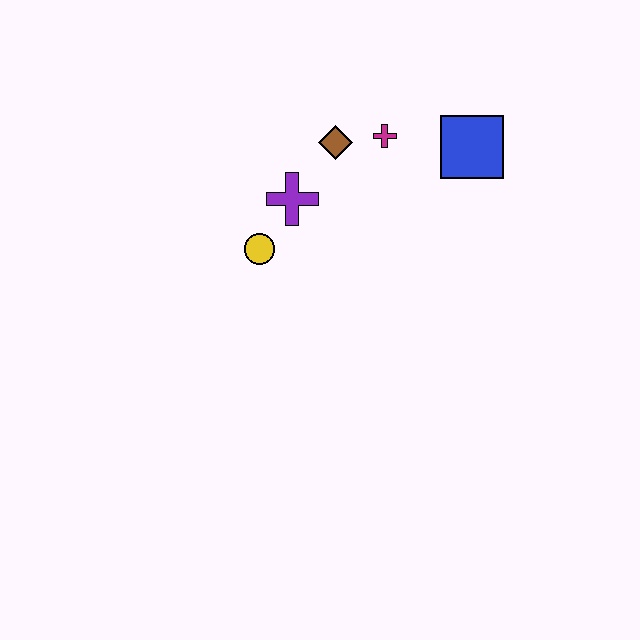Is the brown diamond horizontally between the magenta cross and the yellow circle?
Yes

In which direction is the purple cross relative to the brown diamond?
The purple cross is below the brown diamond.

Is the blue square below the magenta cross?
Yes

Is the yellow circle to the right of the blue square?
No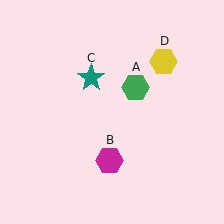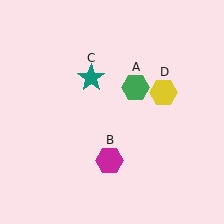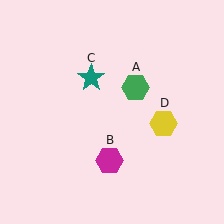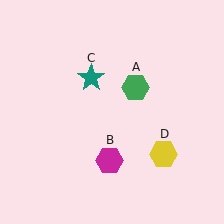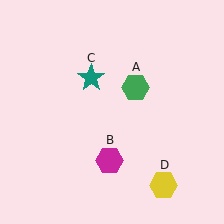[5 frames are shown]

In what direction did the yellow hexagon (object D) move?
The yellow hexagon (object D) moved down.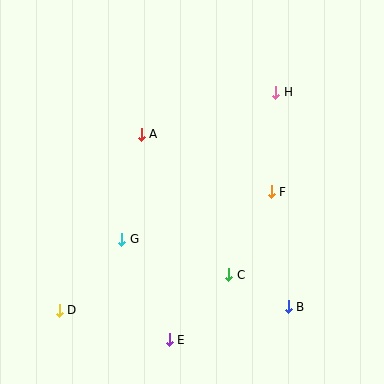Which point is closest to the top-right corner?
Point H is closest to the top-right corner.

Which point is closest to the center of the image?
Point A at (141, 134) is closest to the center.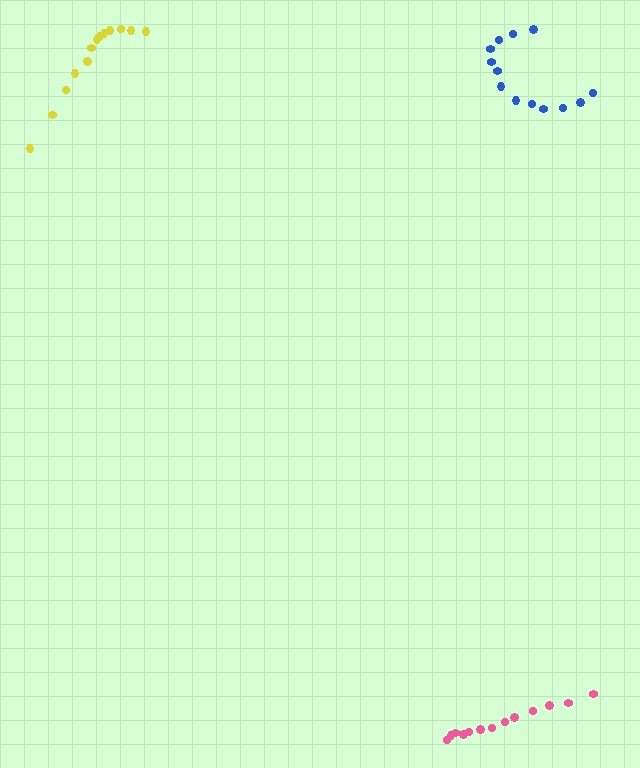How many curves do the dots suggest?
There are 3 distinct paths.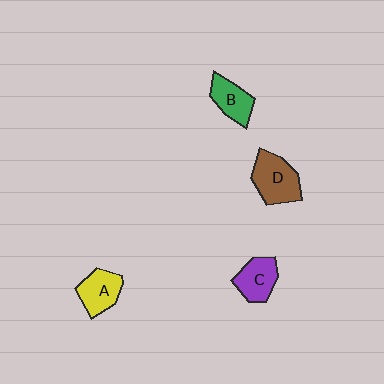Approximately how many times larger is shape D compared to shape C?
Approximately 1.3 times.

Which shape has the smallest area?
Shape B (green).